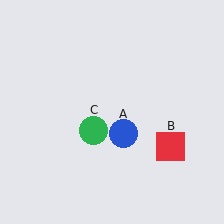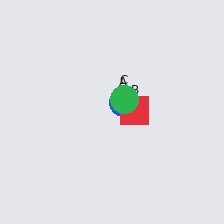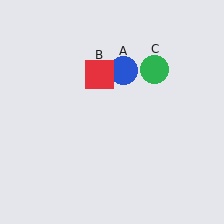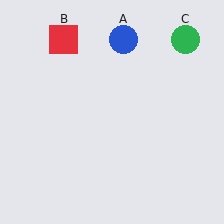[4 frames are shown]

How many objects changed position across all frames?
3 objects changed position: blue circle (object A), red square (object B), green circle (object C).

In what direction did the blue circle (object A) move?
The blue circle (object A) moved up.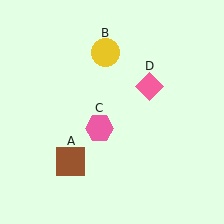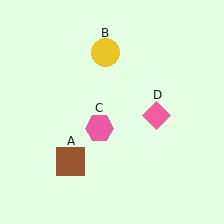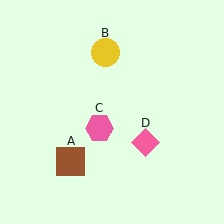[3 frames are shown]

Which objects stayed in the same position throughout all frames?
Brown square (object A) and yellow circle (object B) and pink hexagon (object C) remained stationary.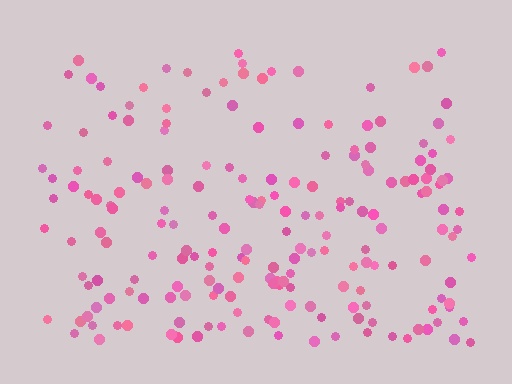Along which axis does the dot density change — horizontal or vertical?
Vertical.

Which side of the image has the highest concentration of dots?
The bottom.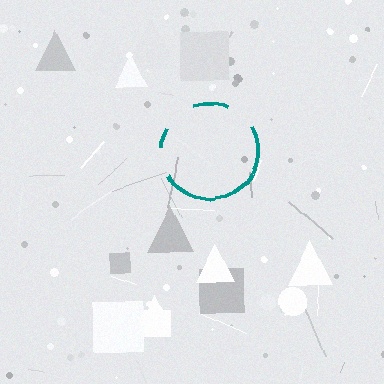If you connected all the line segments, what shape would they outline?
They would outline a circle.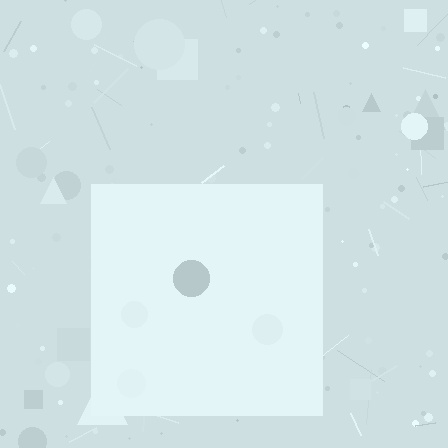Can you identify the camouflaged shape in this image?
The camouflaged shape is a square.